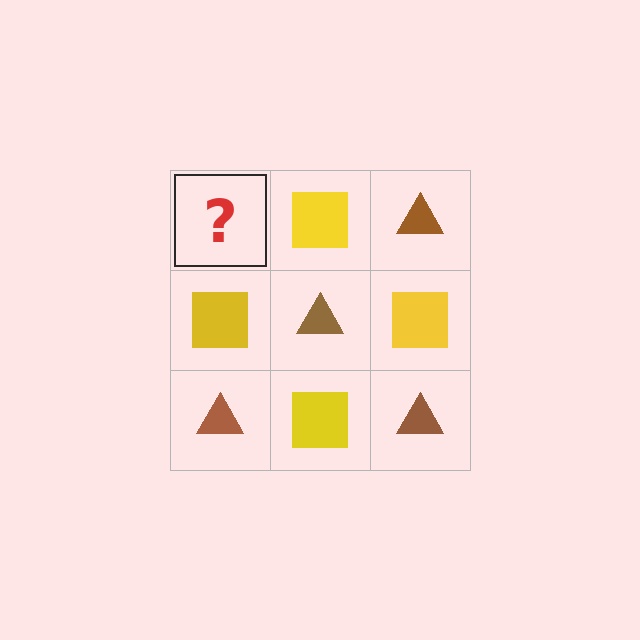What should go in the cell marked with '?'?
The missing cell should contain a brown triangle.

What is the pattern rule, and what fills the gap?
The rule is that it alternates brown triangle and yellow square in a checkerboard pattern. The gap should be filled with a brown triangle.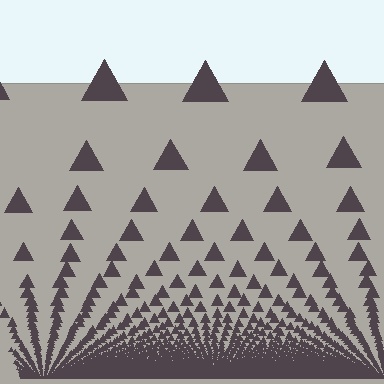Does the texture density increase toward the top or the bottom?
Density increases toward the bottom.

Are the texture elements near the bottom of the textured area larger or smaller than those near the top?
Smaller. The gradient is inverted — elements near the bottom are smaller and denser.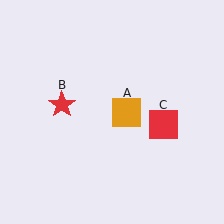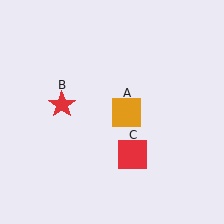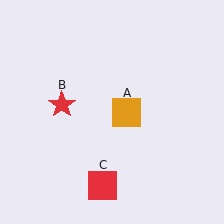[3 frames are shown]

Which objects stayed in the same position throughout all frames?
Orange square (object A) and red star (object B) remained stationary.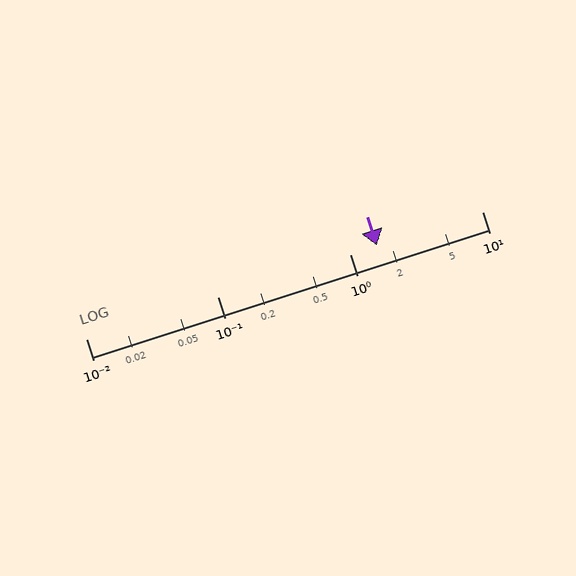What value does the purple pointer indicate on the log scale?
The pointer indicates approximately 1.6.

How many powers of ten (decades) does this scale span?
The scale spans 3 decades, from 0.01 to 10.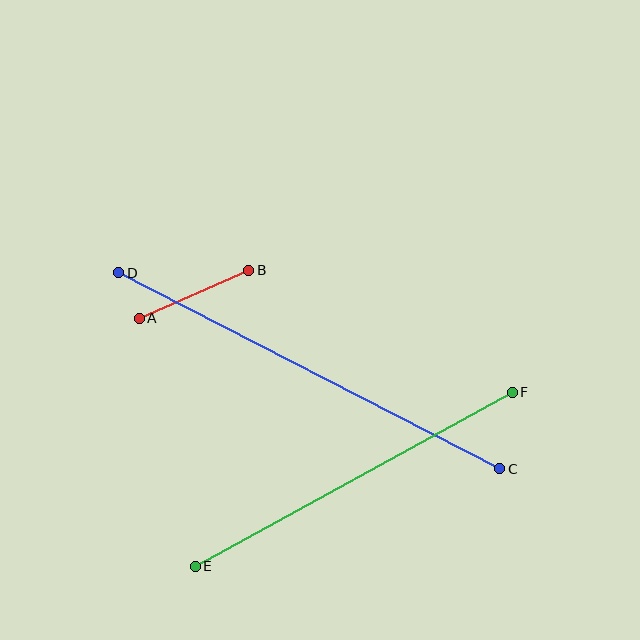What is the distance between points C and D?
The distance is approximately 429 pixels.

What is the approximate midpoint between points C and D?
The midpoint is at approximately (309, 371) pixels.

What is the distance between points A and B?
The distance is approximately 119 pixels.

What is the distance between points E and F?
The distance is approximately 362 pixels.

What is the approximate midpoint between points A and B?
The midpoint is at approximately (194, 294) pixels.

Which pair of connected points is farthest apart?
Points C and D are farthest apart.